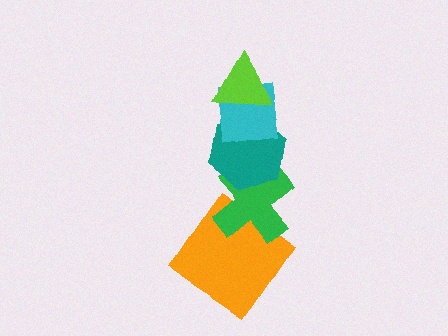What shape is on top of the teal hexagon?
The cyan square is on top of the teal hexagon.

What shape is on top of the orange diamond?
The green cross is on top of the orange diamond.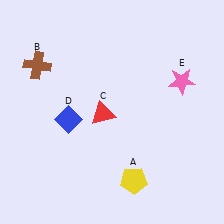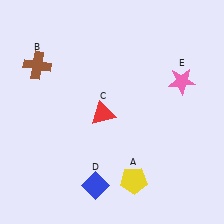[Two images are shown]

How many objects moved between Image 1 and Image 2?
1 object moved between the two images.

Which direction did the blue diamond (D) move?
The blue diamond (D) moved down.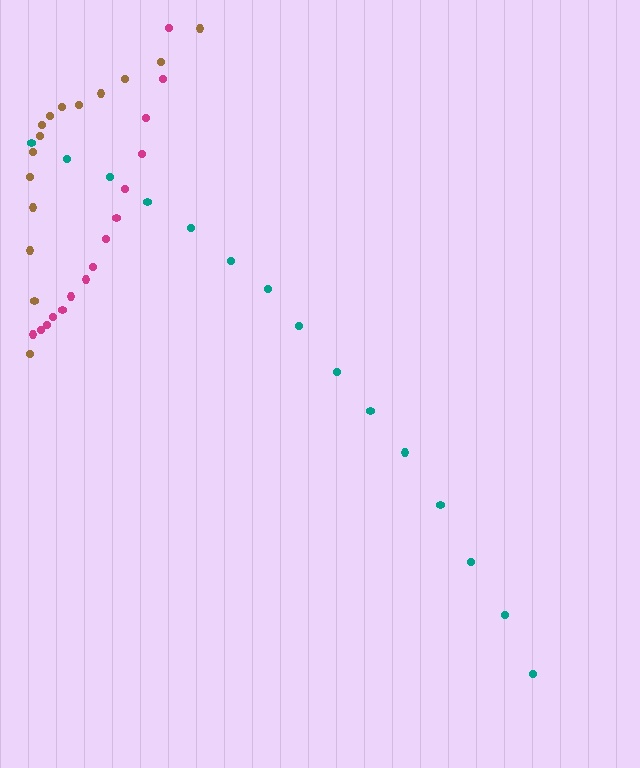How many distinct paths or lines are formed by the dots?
There are 3 distinct paths.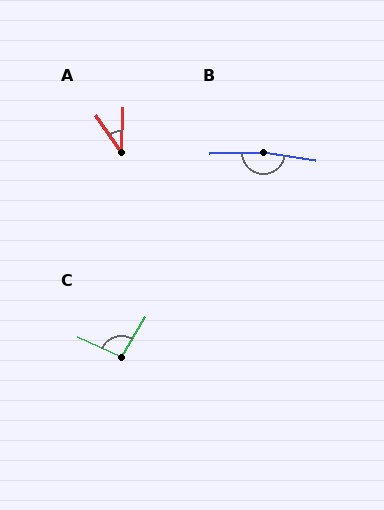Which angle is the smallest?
A, at approximately 36 degrees.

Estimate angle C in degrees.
Approximately 96 degrees.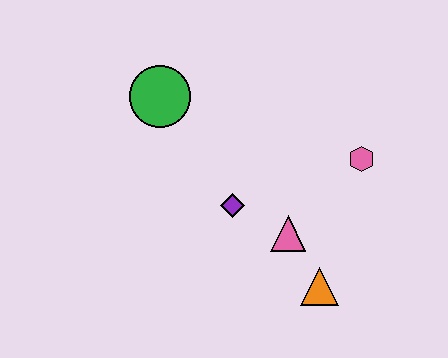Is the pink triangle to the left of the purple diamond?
No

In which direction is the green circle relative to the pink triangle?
The green circle is above the pink triangle.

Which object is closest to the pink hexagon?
The pink triangle is closest to the pink hexagon.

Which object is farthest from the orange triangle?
The green circle is farthest from the orange triangle.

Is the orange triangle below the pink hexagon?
Yes